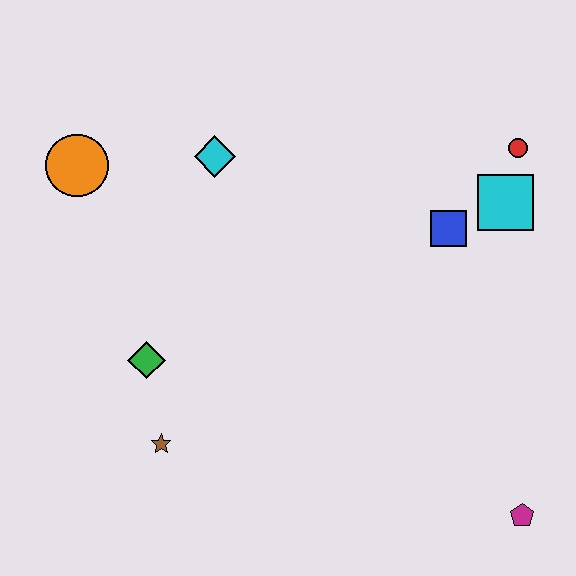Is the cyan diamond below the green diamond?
No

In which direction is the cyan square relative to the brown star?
The cyan square is to the right of the brown star.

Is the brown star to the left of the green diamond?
No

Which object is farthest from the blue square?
The orange circle is farthest from the blue square.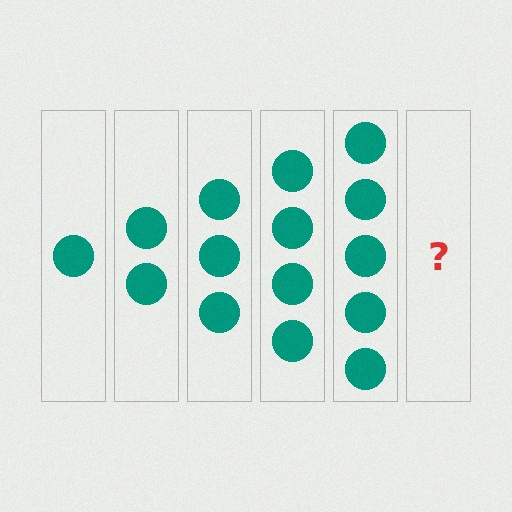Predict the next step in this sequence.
The next step is 6 circles.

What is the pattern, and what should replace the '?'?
The pattern is that each step adds one more circle. The '?' should be 6 circles.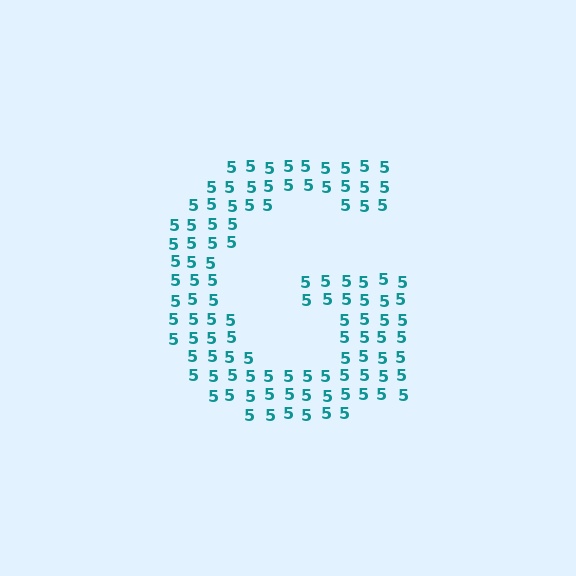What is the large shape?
The large shape is the letter G.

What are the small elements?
The small elements are digit 5's.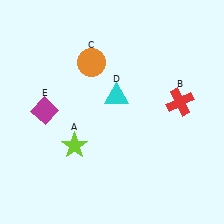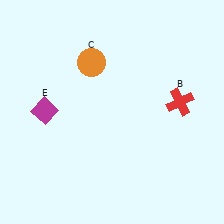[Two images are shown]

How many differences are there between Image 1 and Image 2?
There are 2 differences between the two images.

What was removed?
The cyan triangle (D), the lime star (A) were removed in Image 2.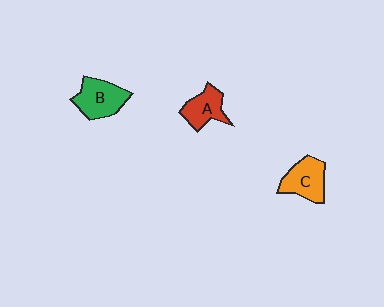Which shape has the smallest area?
Shape A (red).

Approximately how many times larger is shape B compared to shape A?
Approximately 1.2 times.